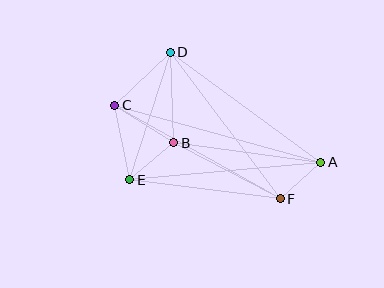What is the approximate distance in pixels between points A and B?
The distance between A and B is approximately 148 pixels.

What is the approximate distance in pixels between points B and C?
The distance between B and C is approximately 70 pixels.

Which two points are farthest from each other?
Points A and C are farthest from each other.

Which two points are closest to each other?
Points A and F are closest to each other.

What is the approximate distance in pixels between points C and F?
The distance between C and F is approximately 190 pixels.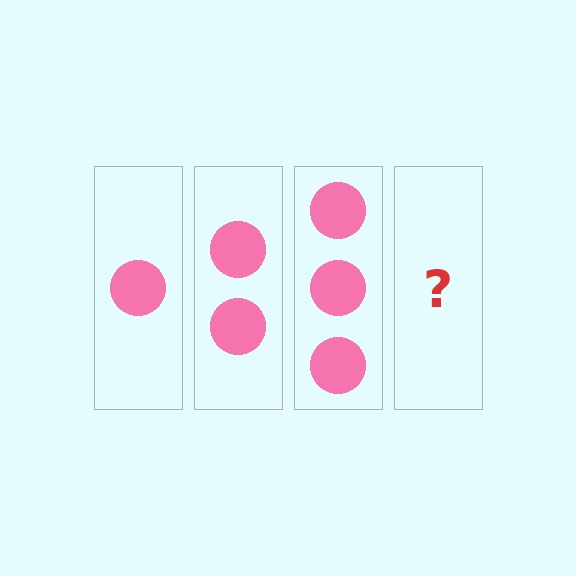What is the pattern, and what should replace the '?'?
The pattern is that each step adds one more circle. The '?' should be 4 circles.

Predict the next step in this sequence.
The next step is 4 circles.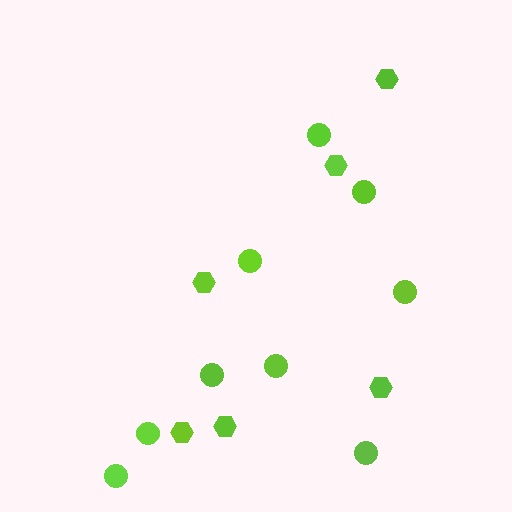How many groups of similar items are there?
There are 2 groups: one group of hexagons (6) and one group of circles (9).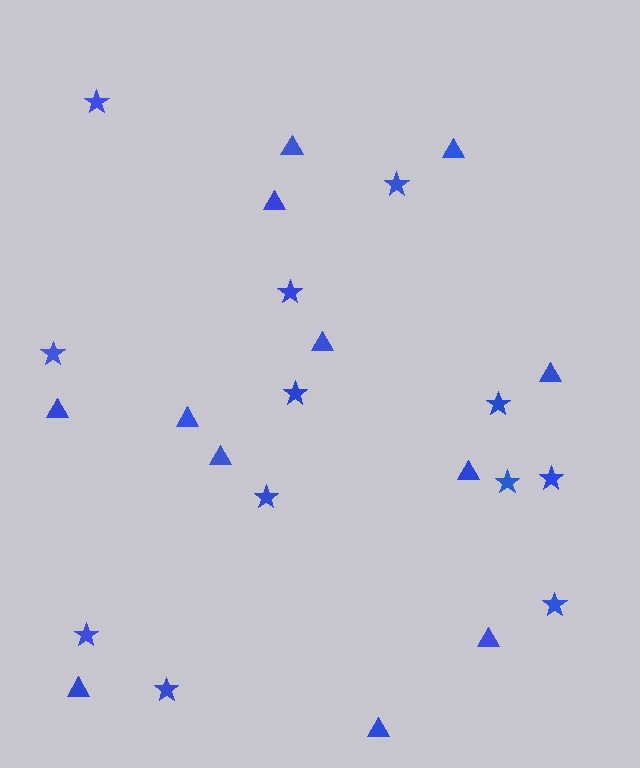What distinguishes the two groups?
There are 2 groups: one group of triangles (12) and one group of stars (12).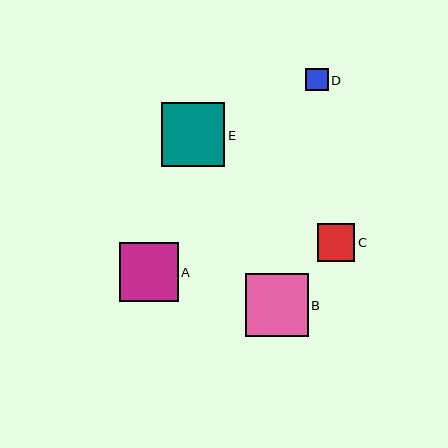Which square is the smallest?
Square D is the smallest with a size of approximately 22 pixels.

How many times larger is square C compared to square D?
Square C is approximately 1.7 times the size of square D.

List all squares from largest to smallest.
From largest to smallest: E, B, A, C, D.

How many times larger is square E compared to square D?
Square E is approximately 2.9 times the size of square D.